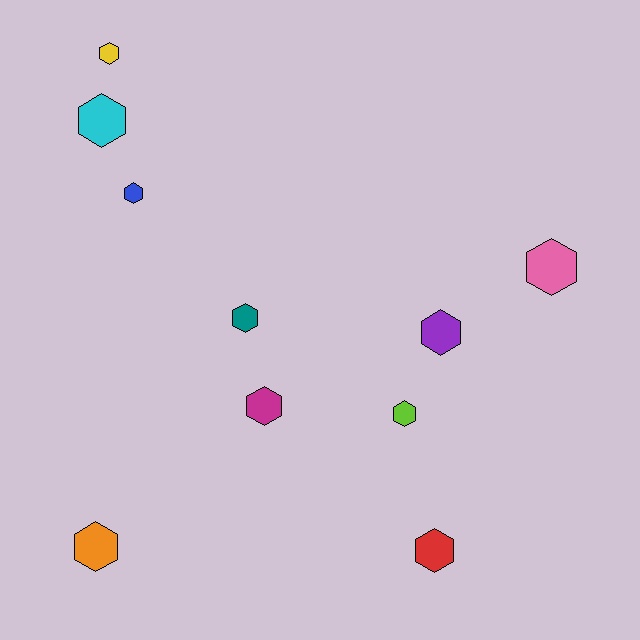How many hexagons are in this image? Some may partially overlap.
There are 10 hexagons.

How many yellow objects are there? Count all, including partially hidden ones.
There is 1 yellow object.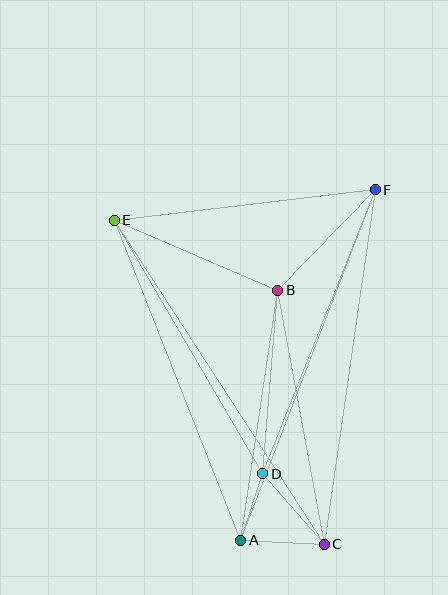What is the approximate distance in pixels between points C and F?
The distance between C and F is approximately 359 pixels.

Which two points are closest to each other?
Points A and D are closest to each other.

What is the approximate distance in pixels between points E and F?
The distance between E and F is approximately 263 pixels.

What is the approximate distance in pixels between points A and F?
The distance between A and F is approximately 375 pixels.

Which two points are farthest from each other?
Points C and E are farthest from each other.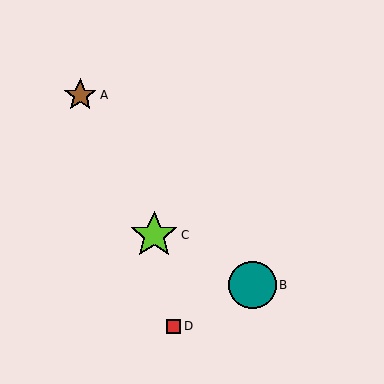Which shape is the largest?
The lime star (labeled C) is the largest.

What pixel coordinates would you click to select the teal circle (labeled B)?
Click at (253, 285) to select the teal circle B.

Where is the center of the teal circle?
The center of the teal circle is at (253, 285).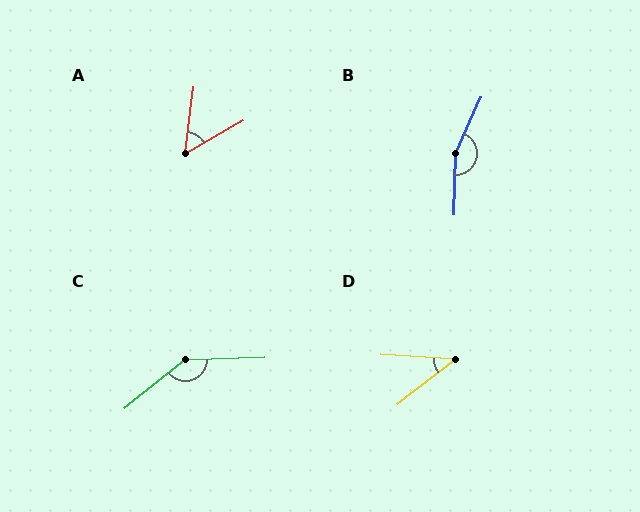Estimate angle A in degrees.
Approximately 53 degrees.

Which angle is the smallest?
D, at approximately 41 degrees.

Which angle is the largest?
B, at approximately 158 degrees.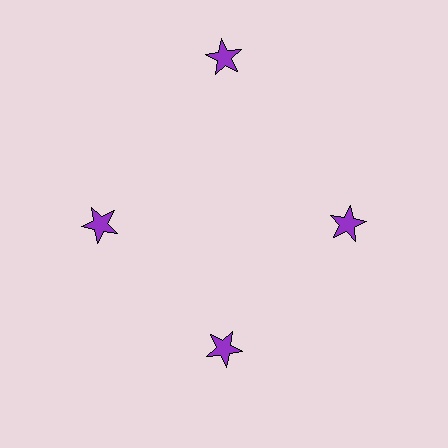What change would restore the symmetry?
The symmetry would be restored by moving it inward, back onto the ring so that all 4 stars sit at equal angles and equal distance from the center.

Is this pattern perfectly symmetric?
No. The 4 purple stars are arranged in a ring, but one element near the 12 o'clock position is pushed outward from the center, breaking the 4-fold rotational symmetry.